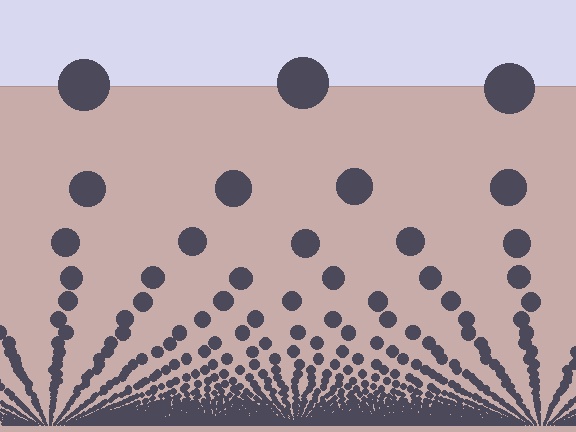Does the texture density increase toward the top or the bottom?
Density increases toward the bottom.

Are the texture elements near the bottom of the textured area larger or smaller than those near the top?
Smaller. The gradient is inverted — elements near the bottom are smaller and denser.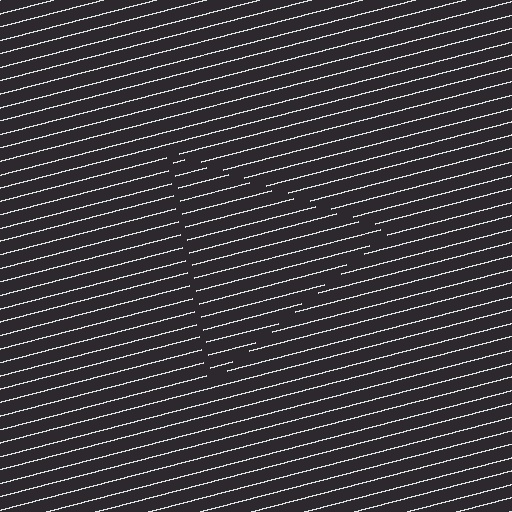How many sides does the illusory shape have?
3 sides — the line-ends trace a triangle.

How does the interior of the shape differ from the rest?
The interior of the shape contains the same grating, shifted by half a period — the contour is defined by the phase discontinuity where line-ends from the inner and outer gratings abut.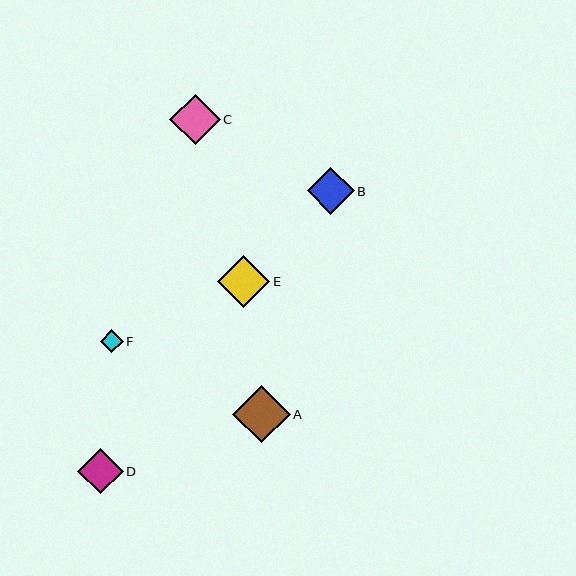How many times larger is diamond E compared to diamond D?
Diamond E is approximately 1.1 times the size of diamond D.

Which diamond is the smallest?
Diamond F is the smallest with a size of approximately 23 pixels.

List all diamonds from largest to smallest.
From largest to smallest: A, E, C, B, D, F.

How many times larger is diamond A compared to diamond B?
Diamond A is approximately 1.2 times the size of diamond B.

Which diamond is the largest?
Diamond A is the largest with a size of approximately 58 pixels.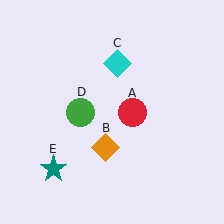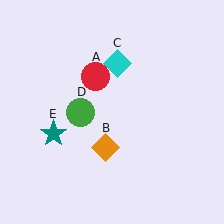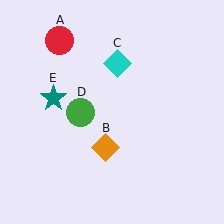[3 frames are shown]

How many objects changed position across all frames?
2 objects changed position: red circle (object A), teal star (object E).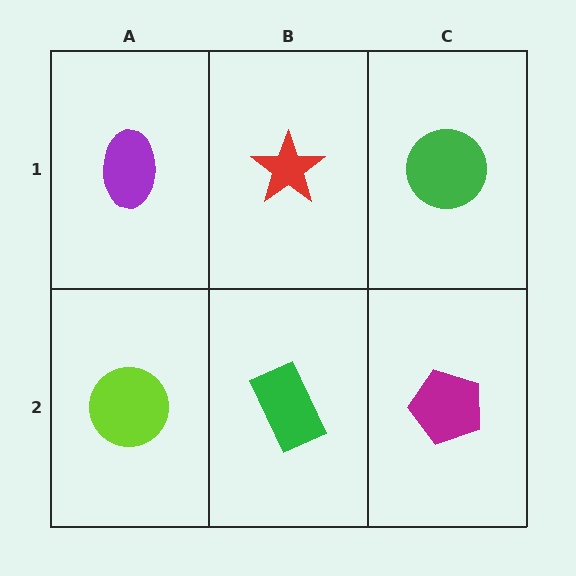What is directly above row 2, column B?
A red star.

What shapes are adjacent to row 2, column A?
A purple ellipse (row 1, column A), a green rectangle (row 2, column B).